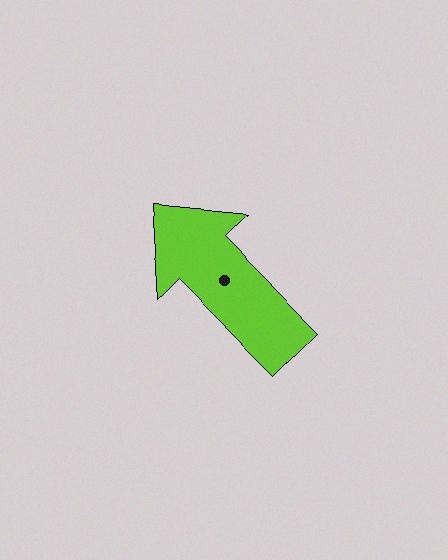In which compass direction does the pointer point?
Northwest.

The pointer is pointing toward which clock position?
Roughly 11 o'clock.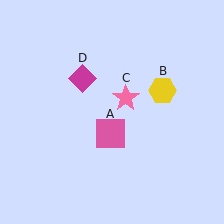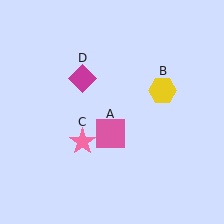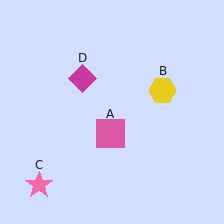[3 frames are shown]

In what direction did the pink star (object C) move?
The pink star (object C) moved down and to the left.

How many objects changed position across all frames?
1 object changed position: pink star (object C).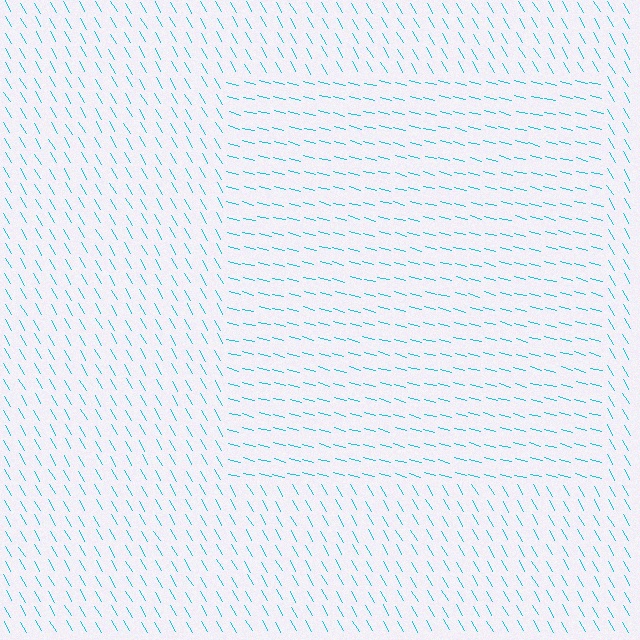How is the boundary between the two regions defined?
The boundary is defined purely by a change in line orientation (approximately 45 degrees difference). All lines are the same color and thickness.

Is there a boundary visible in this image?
Yes, there is a texture boundary formed by a change in line orientation.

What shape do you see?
I see a rectangle.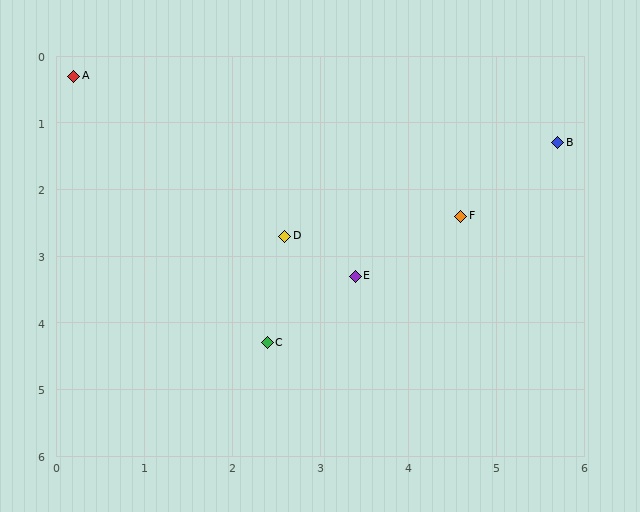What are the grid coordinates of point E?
Point E is at approximately (3.4, 3.3).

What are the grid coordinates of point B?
Point B is at approximately (5.7, 1.3).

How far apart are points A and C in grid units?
Points A and C are about 4.6 grid units apart.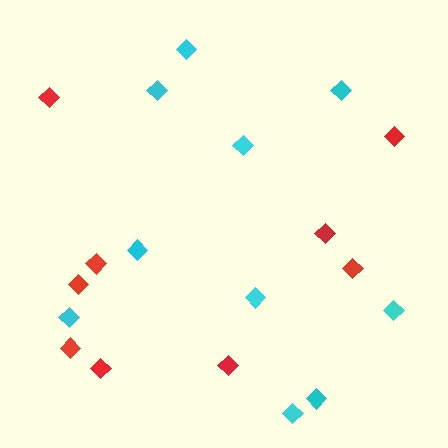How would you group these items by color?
There are 2 groups: one group of red diamonds (9) and one group of cyan diamonds (10).